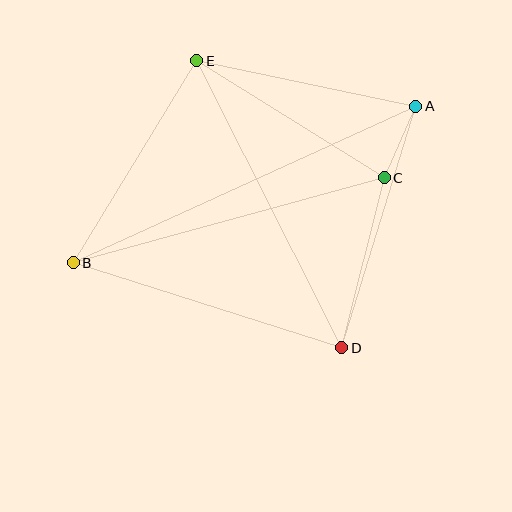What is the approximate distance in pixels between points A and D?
The distance between A and D is approximately 253 pixels.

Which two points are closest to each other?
Points A and C are closest to each other.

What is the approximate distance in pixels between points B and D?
The distance between B and D is approximately 282 pixels.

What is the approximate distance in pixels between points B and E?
The distance between B and E is approximately 237 pixels.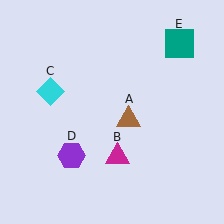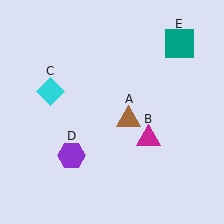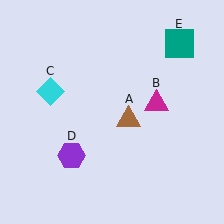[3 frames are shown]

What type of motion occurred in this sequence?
The magenta triangle (object B) rotated counterclockwise around the center of the scene.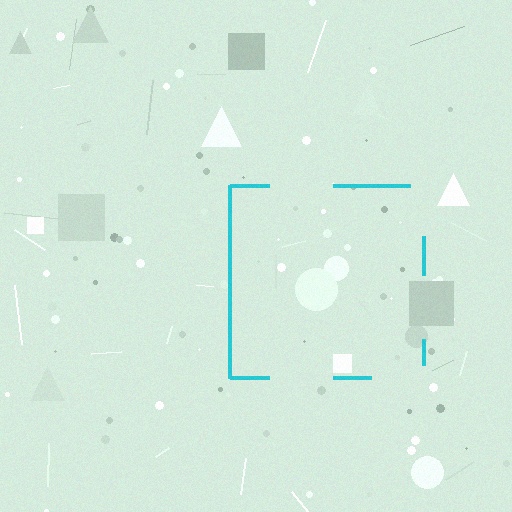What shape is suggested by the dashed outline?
The dashed outline suggests a square.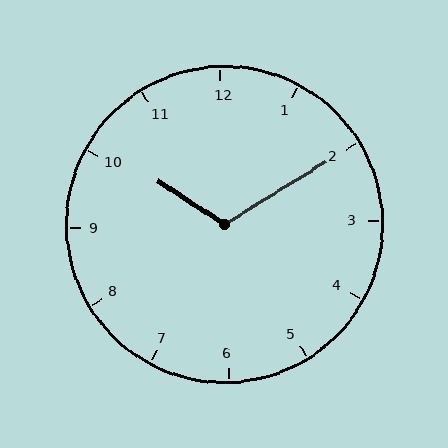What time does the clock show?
10:10.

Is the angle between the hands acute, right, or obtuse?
It is obtuse.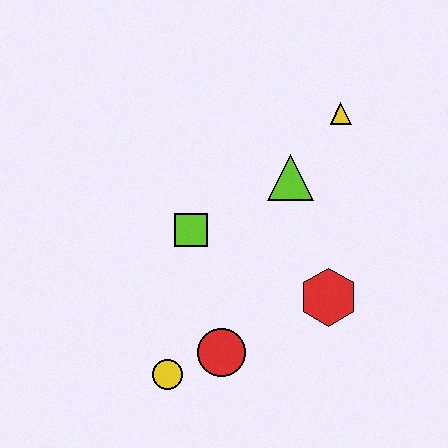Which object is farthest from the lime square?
The yellow triangle is farthest from the lime square.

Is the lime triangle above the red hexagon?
Yes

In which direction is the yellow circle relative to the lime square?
The yellow circle is below the lime square.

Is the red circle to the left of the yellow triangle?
Yes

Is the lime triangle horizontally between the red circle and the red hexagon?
Yes